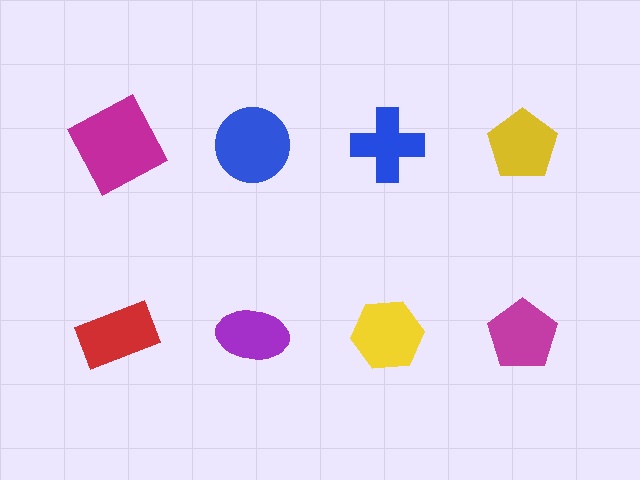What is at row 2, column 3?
A yellow hexagon.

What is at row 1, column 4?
A yellow pentagon.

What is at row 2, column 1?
A red rectangle.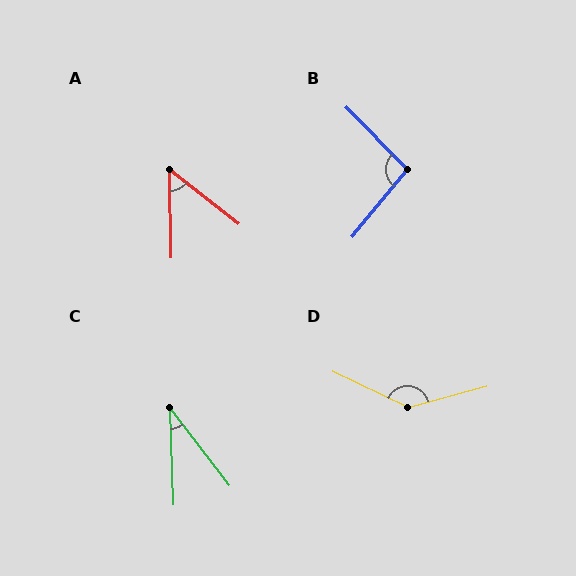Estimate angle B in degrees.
Approximately 96 degrees.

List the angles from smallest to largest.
C (35°), A (51°), B (96°), D (139°).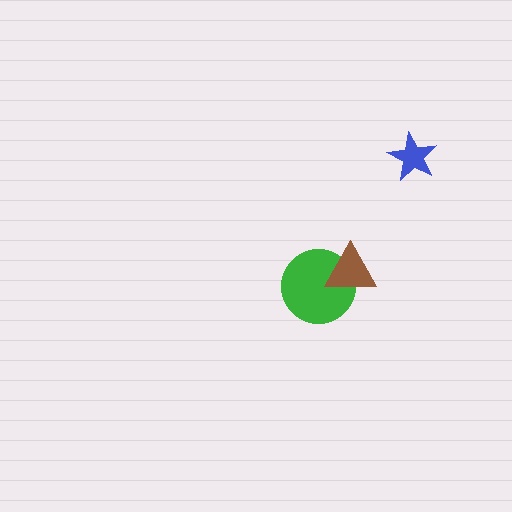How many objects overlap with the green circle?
1 object overlaps with the green circle.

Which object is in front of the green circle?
The brown triangle is in front of the green circle.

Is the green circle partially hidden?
Yes, it is partially covered by another shape.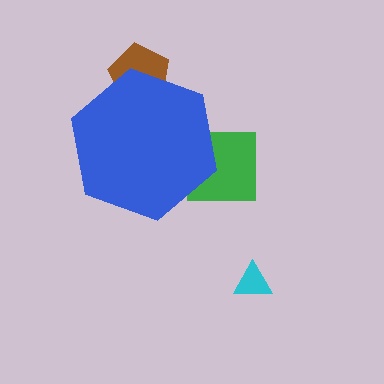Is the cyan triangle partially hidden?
No, the cyan triangle is fully visible.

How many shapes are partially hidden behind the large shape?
2 shapes are partially hidden.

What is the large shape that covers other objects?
A blue hexagon.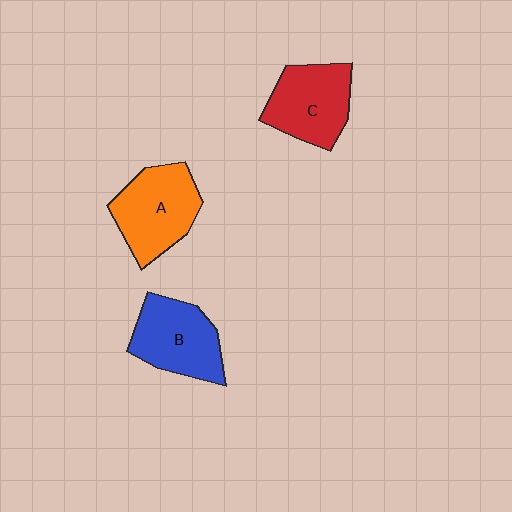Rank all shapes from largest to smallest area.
From largest to smallest: A (orange), B (blue), C (red).